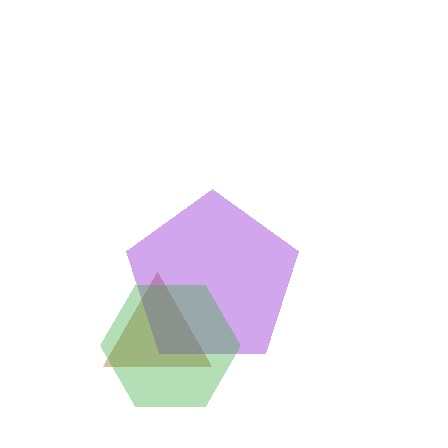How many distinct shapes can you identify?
There are 3 distinct shapes: a brown triangle, a purple pentagon, a green hexagon.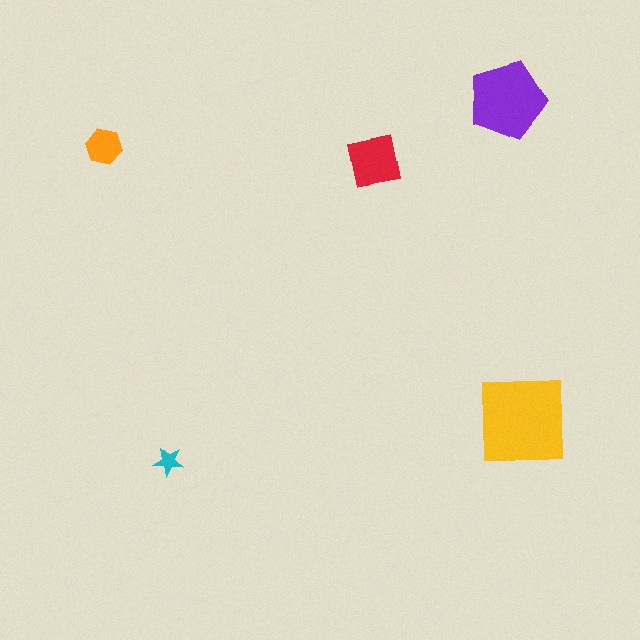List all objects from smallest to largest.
The cyan star, the orange hexagon, the red square, the purple pentagon, the yellow square.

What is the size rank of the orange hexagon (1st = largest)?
4th.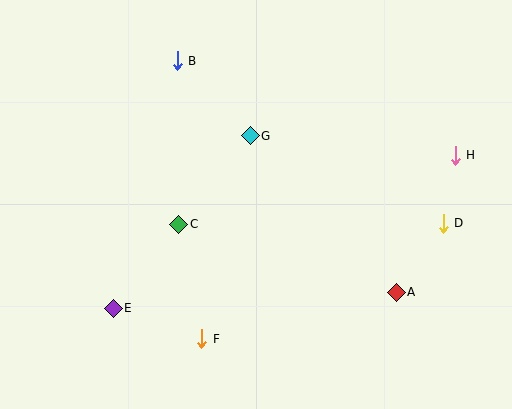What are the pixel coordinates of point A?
Point A is at (396, 292).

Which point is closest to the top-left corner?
Point B is closest to the top-left corner.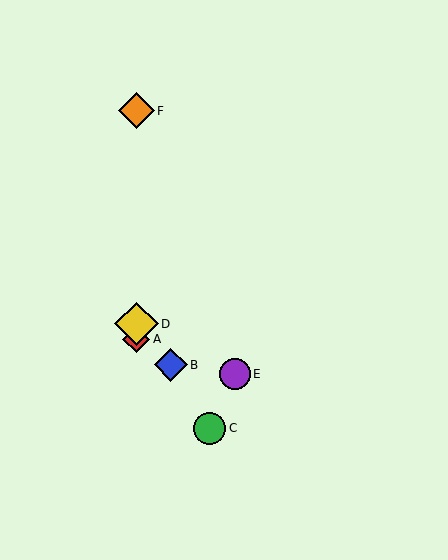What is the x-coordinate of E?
Object E is at x≈235.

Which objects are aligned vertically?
Objects A, D, F are aligned vertically.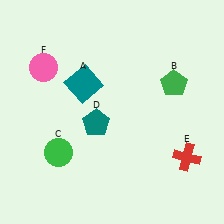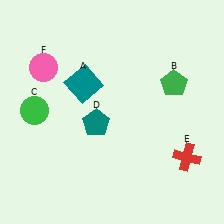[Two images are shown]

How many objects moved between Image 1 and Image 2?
1 object moved between the two images.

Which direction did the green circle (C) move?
The green circle (C) moved up.